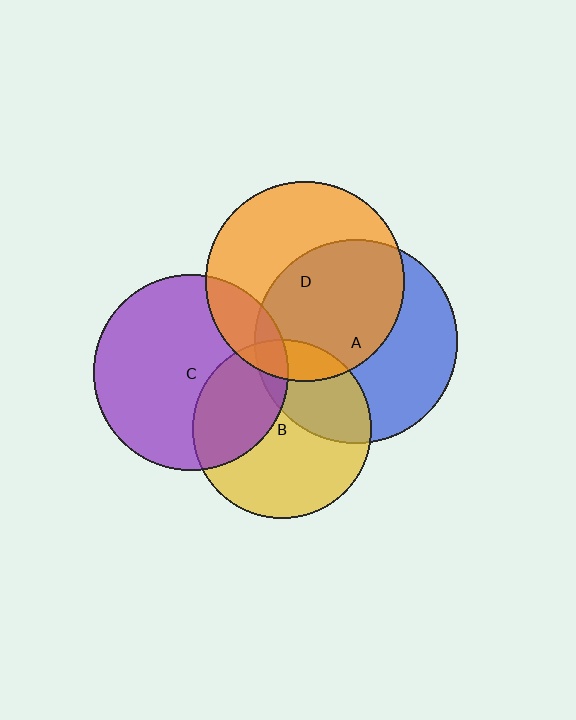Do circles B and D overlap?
Yes.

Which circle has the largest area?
Circle A (blue).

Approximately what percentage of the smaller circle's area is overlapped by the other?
Approximately 10%.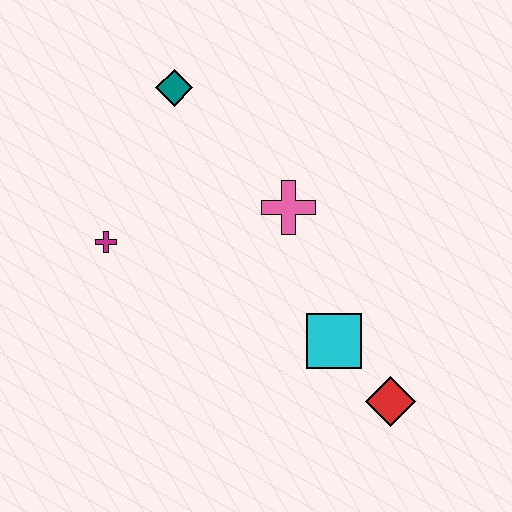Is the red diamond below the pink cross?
Yes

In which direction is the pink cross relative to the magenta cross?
The pink cross is to the right of the magenta cross.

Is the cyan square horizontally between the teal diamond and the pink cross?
No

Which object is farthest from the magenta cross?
The red diamond is farthest from the magenta cross.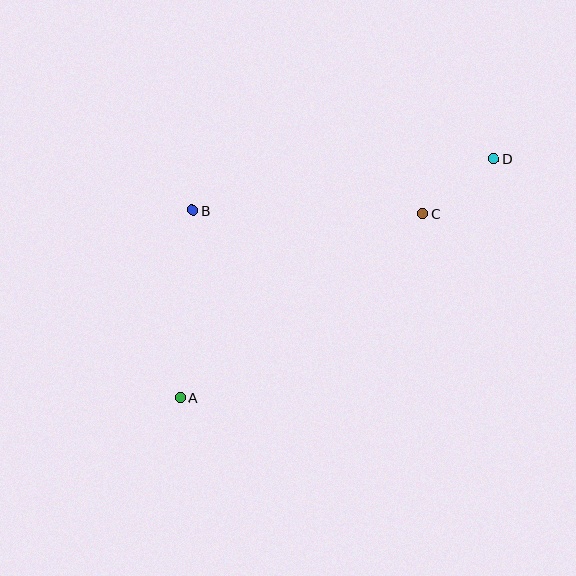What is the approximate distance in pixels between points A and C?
The distance between A and C is approximately 304 pixels.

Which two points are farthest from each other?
Points A and D are farthest from each other.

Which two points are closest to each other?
Points C and D are closest to each other.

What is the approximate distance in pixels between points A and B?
The distance between A and B is approximately 188 pixels.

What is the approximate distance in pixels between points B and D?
The distance between B and D is approximately 306 pixels.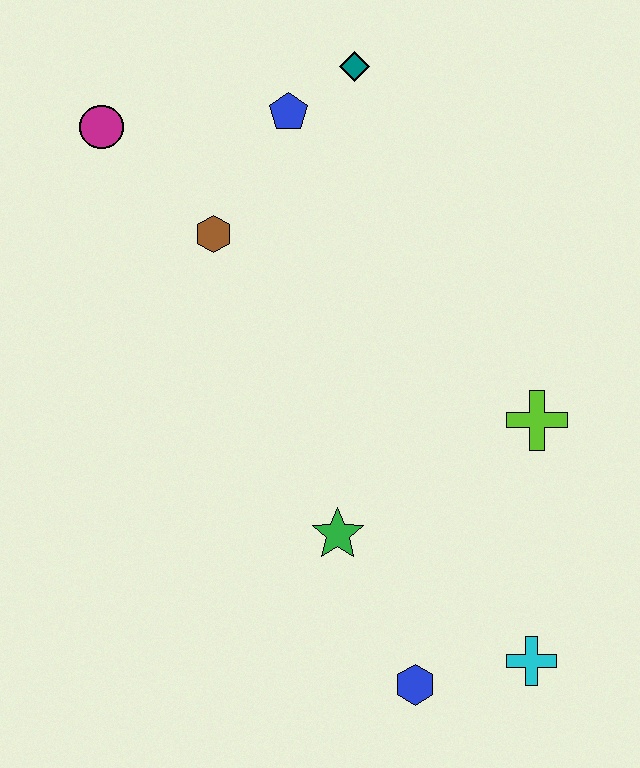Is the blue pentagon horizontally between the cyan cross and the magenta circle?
Yes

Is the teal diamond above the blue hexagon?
Yes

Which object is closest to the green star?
The blue hexagon is closest to the green star.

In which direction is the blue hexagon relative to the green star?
The blue hexagon is below the green star.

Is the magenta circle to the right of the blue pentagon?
No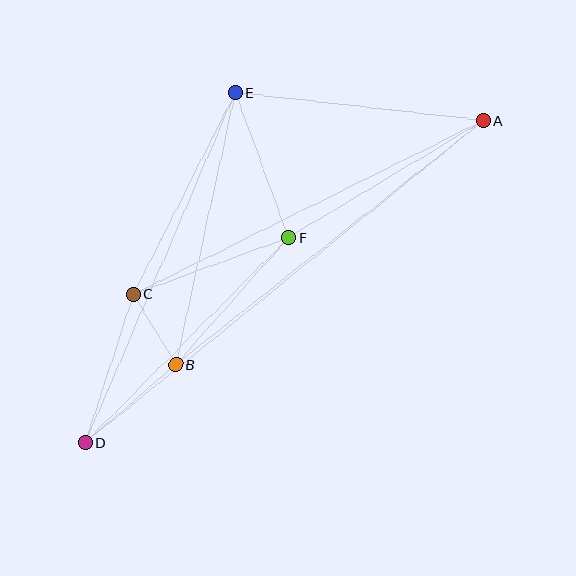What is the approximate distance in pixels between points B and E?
The distance between B and E is approximately 278 pixels.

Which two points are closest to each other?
Points B and C are closest to each other.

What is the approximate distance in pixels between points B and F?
The distance between B and F is approximately 170 pixels.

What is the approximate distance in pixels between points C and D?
The distance between C and D is approximately 156 pixels.